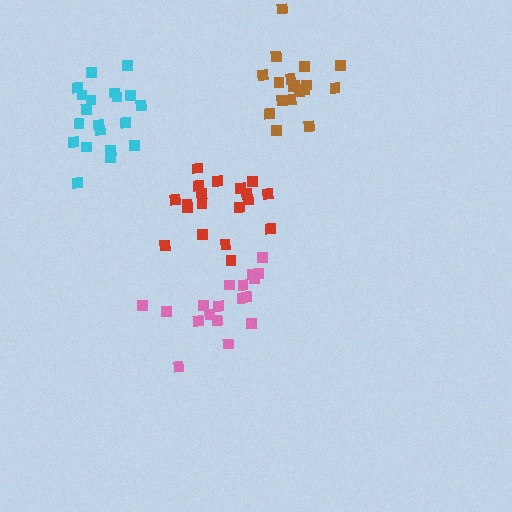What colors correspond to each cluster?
The clusters are colored: pink, red, cyan, brown.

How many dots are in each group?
Group 1: 18 dots, Group 2: 20 dots, Group 3: 20 dots, Group 4: 18 dots (76 total).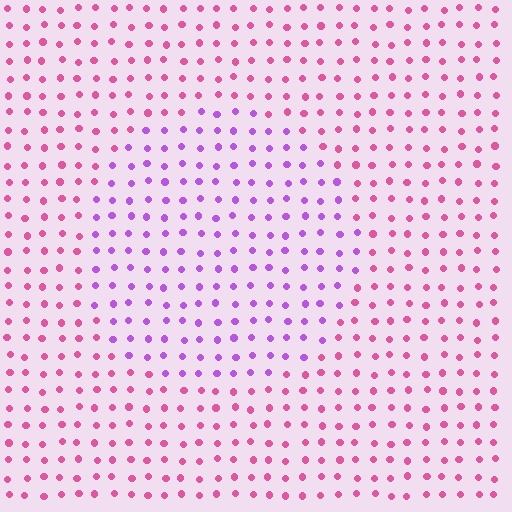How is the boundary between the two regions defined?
The boundary is defined purely by a slight shift in hue (about 46 degrees). Spacing, size, and orientation are identical on both sides.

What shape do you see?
I see a circle.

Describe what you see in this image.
The image is filled with small pink elements in a uniform arrangement. A circle-shaped region is visible where the elements are tinted to a slightly different hue, forming a subtle color boundary.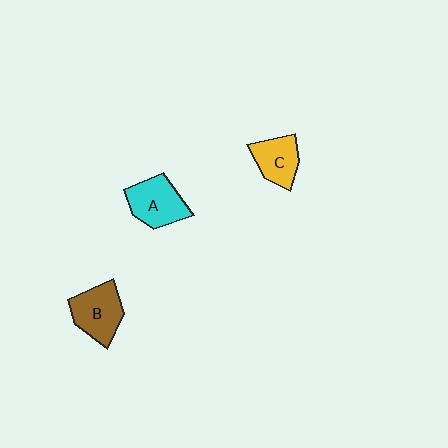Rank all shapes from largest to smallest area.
From largest to smallest: B (brown), A (cyan), C (yellow).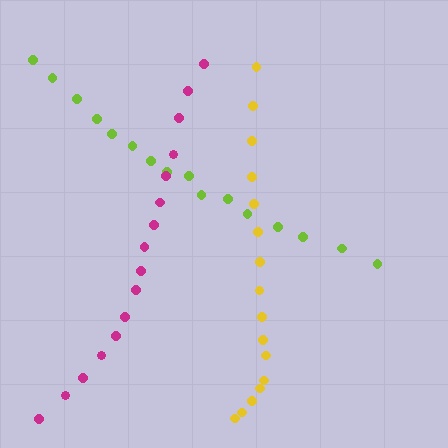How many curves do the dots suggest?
There are 3 distinct paths.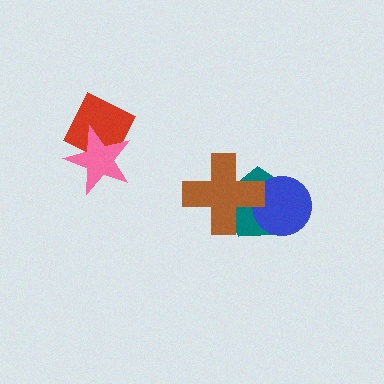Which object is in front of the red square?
The pink star is in front of the red square.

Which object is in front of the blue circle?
The brown cross is in front of the blue circle.